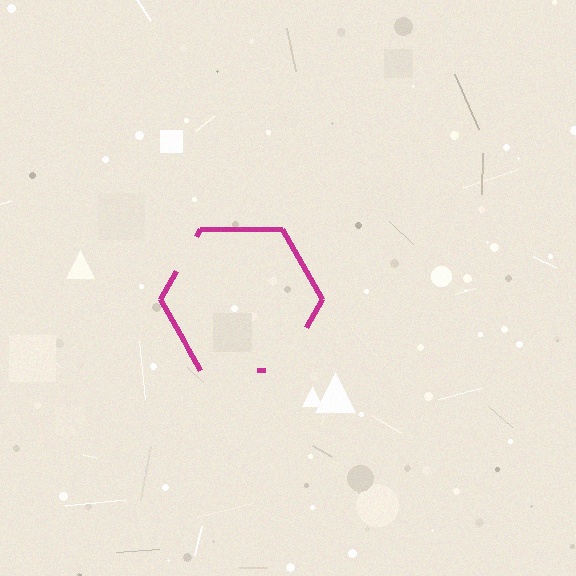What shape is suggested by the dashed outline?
The dashed outline suggests a hexagon.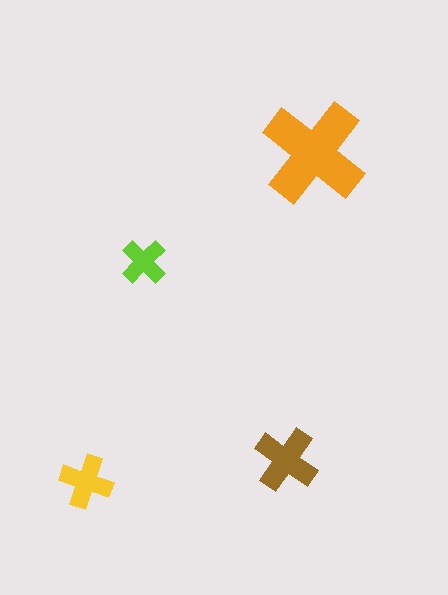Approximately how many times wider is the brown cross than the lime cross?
About 1.5 times wider.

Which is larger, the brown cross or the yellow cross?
The brown one.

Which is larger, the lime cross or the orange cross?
The orange one.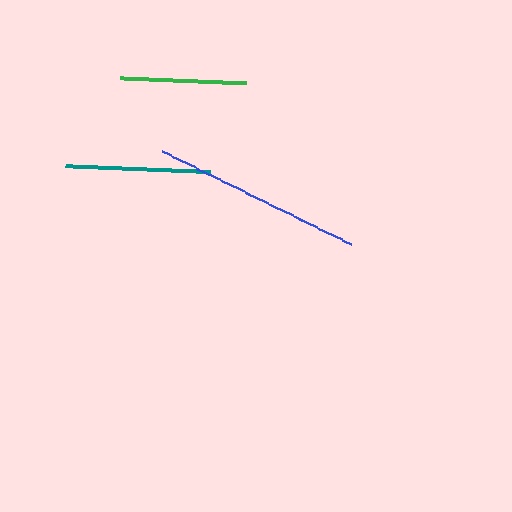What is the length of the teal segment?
The teal segment is approximately 145 pixels long.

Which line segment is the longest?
The blue line is the longest at approximately 209 pixels.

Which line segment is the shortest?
The green line is the shortest at approximately 126 pixels.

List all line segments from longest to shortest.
From longest to shortest: blue, teal, green.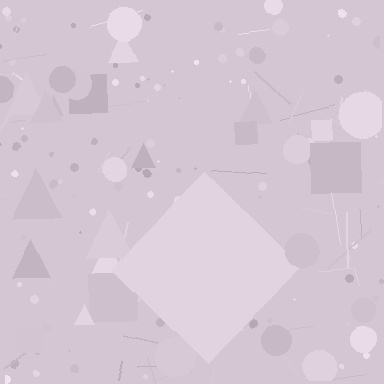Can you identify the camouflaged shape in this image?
The camouflaged shape is a diamond.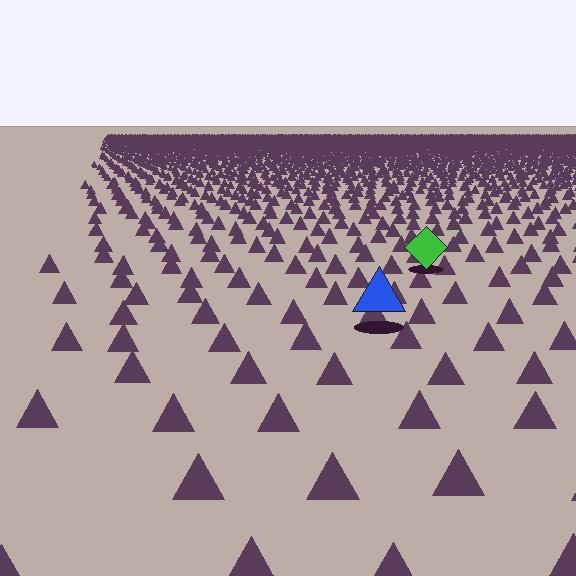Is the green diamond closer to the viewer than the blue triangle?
No. The blue triangle is closer — you can tell from the texture gradient: the ground texture is coarser near it.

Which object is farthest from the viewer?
The green diamond is farthest from the viewer. It appears smaller and the ground texture around it is denser.